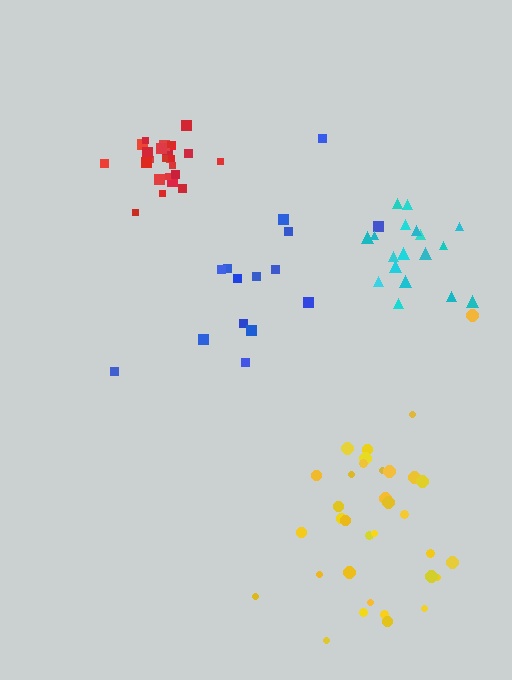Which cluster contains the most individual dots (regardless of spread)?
Yellow (34).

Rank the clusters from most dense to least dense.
red, cyan, yellow, blue.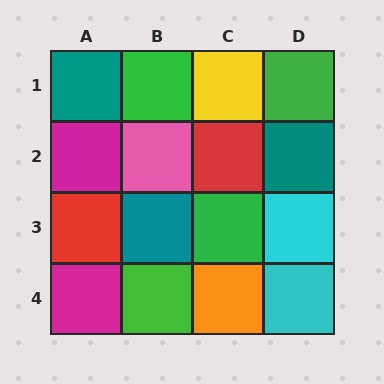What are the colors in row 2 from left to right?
Magenta, pink, red, teal.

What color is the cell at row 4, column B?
Green.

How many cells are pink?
1 cell is pink.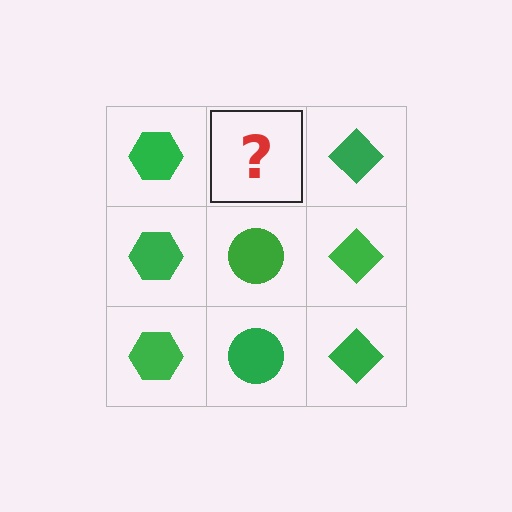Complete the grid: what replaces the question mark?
The question mark should be replaced with a green circle.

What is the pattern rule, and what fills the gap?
The rule is that each column has a consistent shape. The gap should be filled with a green circle.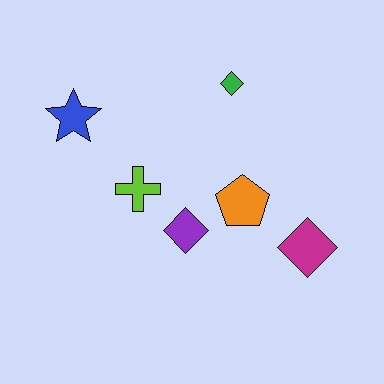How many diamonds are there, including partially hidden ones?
There are 3 diamonds.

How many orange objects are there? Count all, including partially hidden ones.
There is 1 orange object.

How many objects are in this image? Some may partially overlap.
There are 6 objects.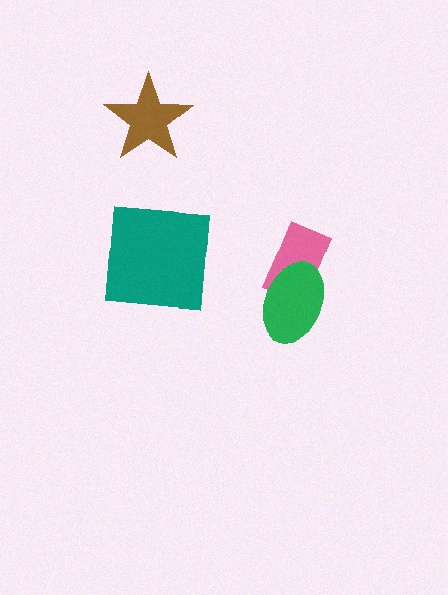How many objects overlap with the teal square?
0 objects overlap with the teal square.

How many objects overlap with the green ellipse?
1 object overlaps with the green ellipse.